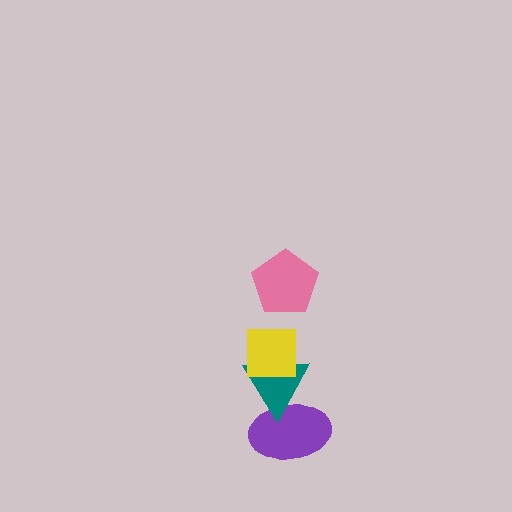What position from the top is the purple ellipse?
The purple ellipse is 4th from the top.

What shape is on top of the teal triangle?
The yellow square is on top of the teal triangle.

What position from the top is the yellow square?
The yellow square is 2nd from the top.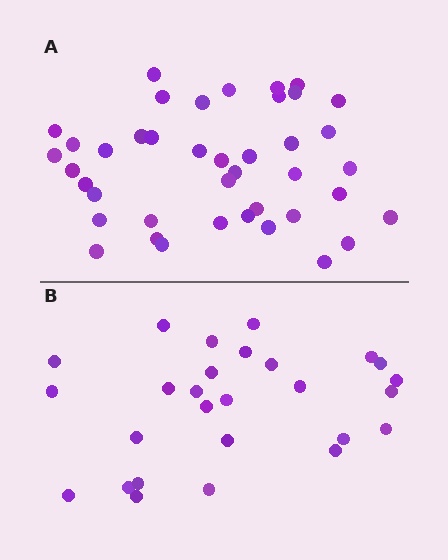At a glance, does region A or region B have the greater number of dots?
Region A (the top region) has more dots.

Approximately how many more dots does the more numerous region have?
Region A has approximately 15 more dots than region B.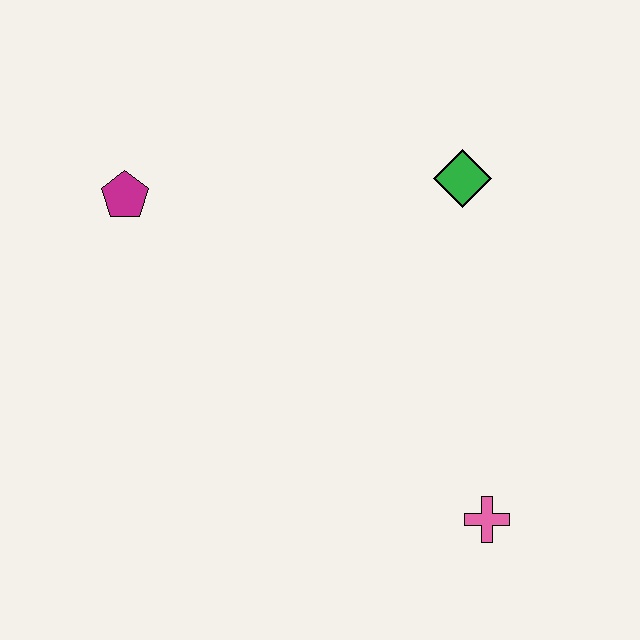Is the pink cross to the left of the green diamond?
No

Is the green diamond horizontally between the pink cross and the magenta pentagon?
Yes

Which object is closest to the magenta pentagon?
The green diamond is closest to the magenta pentagon.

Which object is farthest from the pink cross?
The magenta pentagon is farthest from the pink cross.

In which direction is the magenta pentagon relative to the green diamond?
The magenta pentagon is to the left of the green diamond.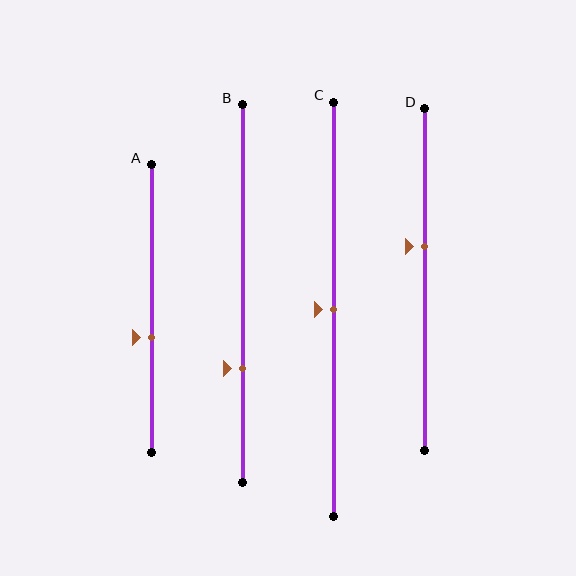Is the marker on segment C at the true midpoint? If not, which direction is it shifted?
Yes, the marker on segment C is at the true midpoint.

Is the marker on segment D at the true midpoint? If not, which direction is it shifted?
No, the marker on segment D is shifted upward by about 10% of the segment length.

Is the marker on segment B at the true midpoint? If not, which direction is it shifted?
No, the marker on segment B is shifted downward by about 20% of the segment length.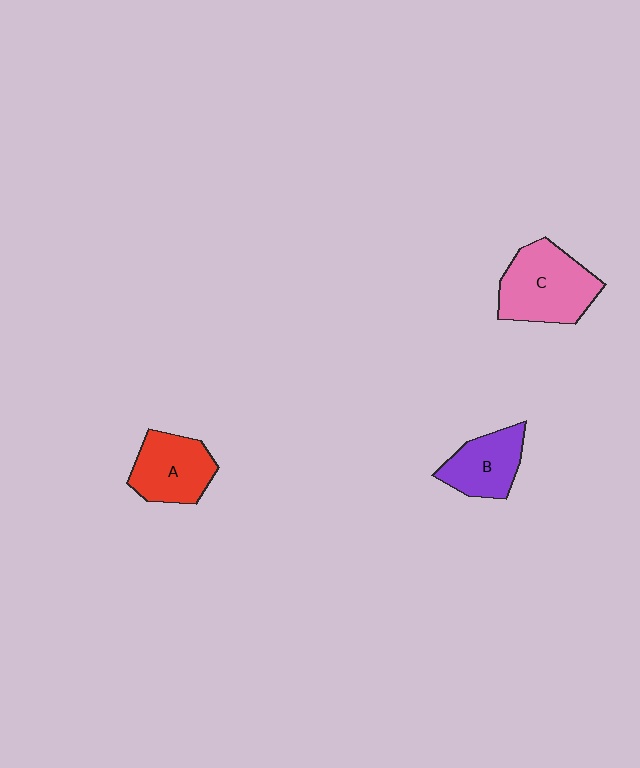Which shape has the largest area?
Shape C (pink).